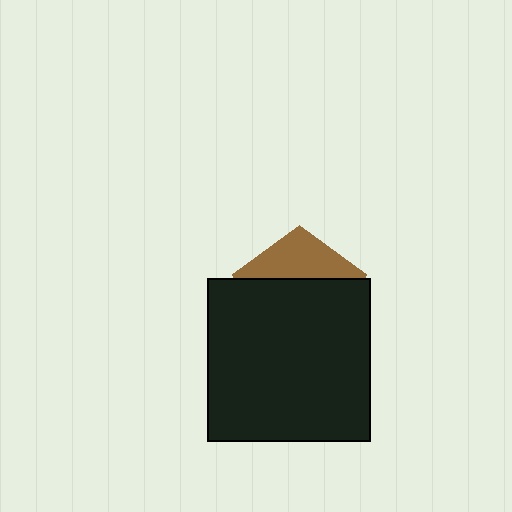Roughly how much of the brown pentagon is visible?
A small part of it is visible (roughly 31%).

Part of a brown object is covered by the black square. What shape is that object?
It is a pentagon.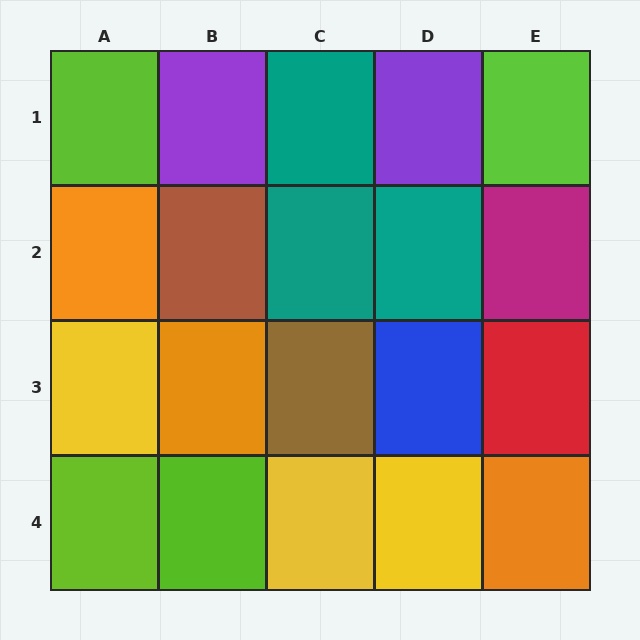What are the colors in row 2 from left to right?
Orange, brown, teal, teal, magenta.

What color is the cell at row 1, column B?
Purple.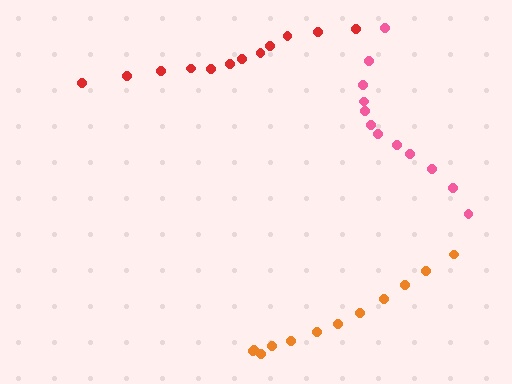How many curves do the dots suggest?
There are 3 distinct paths.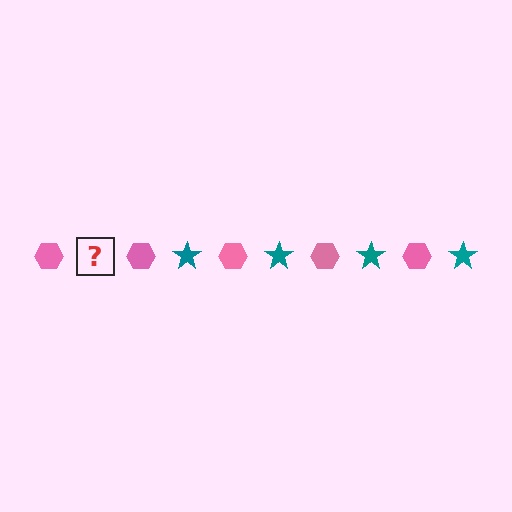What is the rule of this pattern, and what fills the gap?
The rule is that the pattern alternates between pink hexagon and teal star. The gap should be filled with a teal star.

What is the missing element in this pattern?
The missing element is a teal star.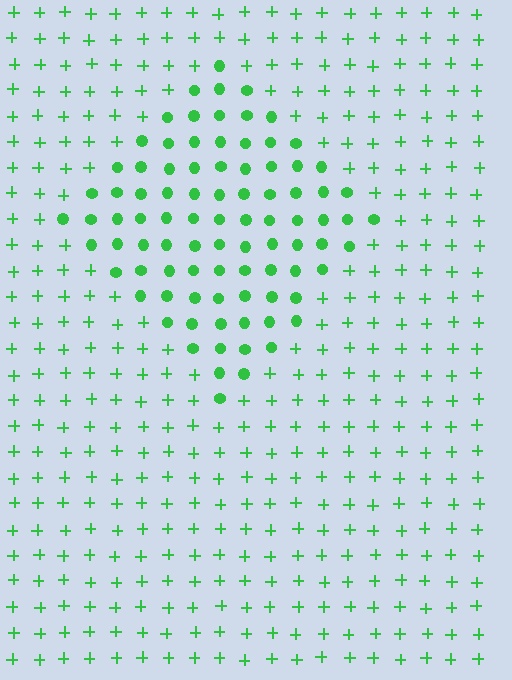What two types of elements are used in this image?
The image uses circles inside the diamond region and plus signs outside it.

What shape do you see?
I see a diamond.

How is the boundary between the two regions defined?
The boundary is defined by a change in element shape: circles inside vs. plus signs outside. All elements share the same color and spacing.